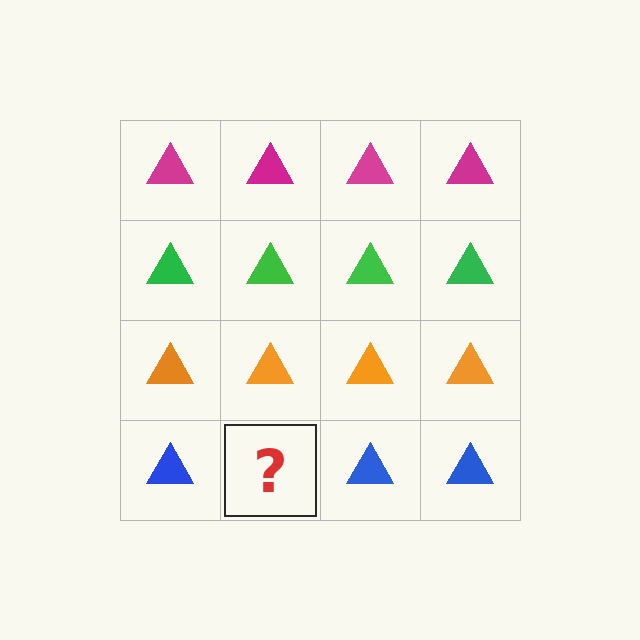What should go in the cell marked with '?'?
The missing cell should contain a blue triangle.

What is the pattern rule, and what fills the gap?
The rule is that each row has a consistent color. The gap should be filled with a blue triangle.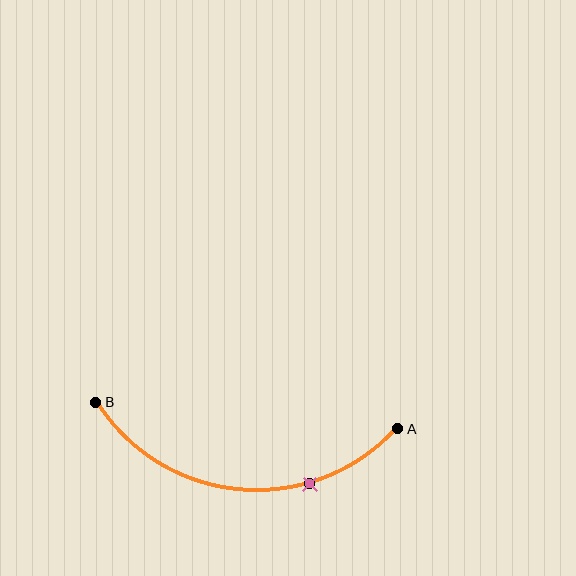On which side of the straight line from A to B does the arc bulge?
The arc bulges below the straight line connecting A and B.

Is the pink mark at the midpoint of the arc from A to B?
No. The pink mark lies on the arc but is closer to endpoint A. The arc midpoint would be at the point on the curve equidistant along the arc from both A and B.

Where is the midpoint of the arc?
The arc midpoint is the point on the curve farthest from the straight line joining A and B. It sits below that line.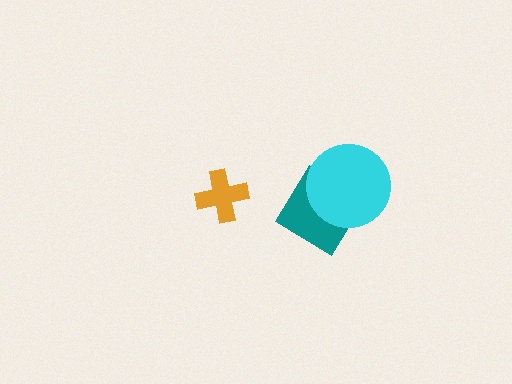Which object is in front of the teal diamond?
The cyan circle is in front of the teal diamond.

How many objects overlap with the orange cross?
0 objects overlap with the orange cross.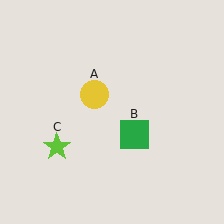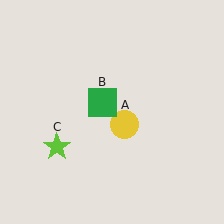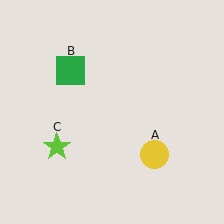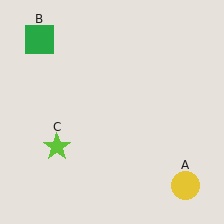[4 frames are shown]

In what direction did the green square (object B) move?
The green square (object B) moved up and to the left.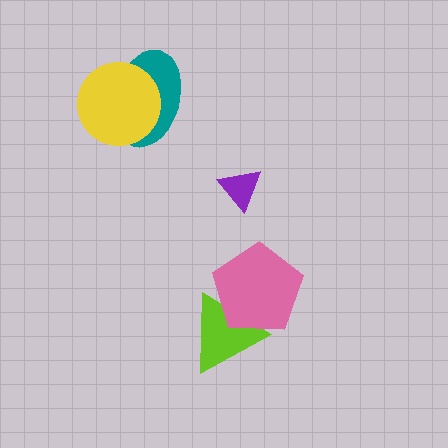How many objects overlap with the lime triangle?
1 object overlaps with the lime triangle.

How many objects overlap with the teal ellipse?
1 object overlaps with the teal ellipse.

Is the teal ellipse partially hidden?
Yes, it is partially covered by another shape.